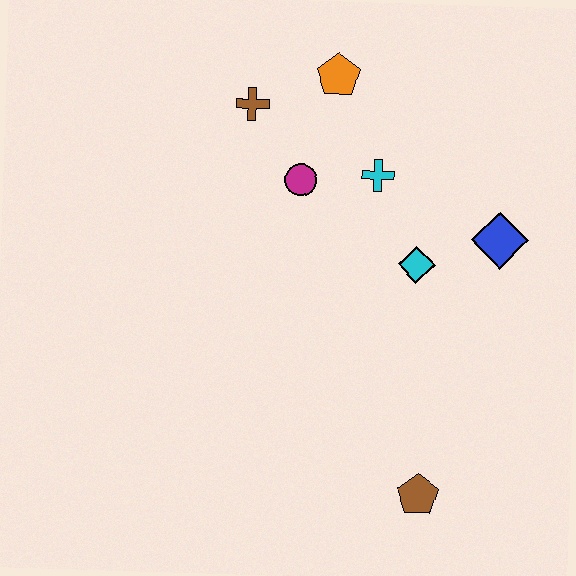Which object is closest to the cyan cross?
The magenta circle is closest to the cyan cross.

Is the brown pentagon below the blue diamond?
Yes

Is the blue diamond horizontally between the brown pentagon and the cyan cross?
No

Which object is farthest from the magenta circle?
The brown pentagon is farthest from the magenta circle.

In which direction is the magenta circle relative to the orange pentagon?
The magenta circle is below the orange pentagon.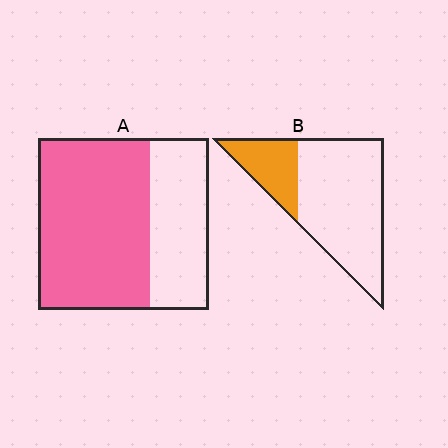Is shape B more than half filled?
No.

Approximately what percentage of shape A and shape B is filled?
A is approximately 65% and B is approximately 25%.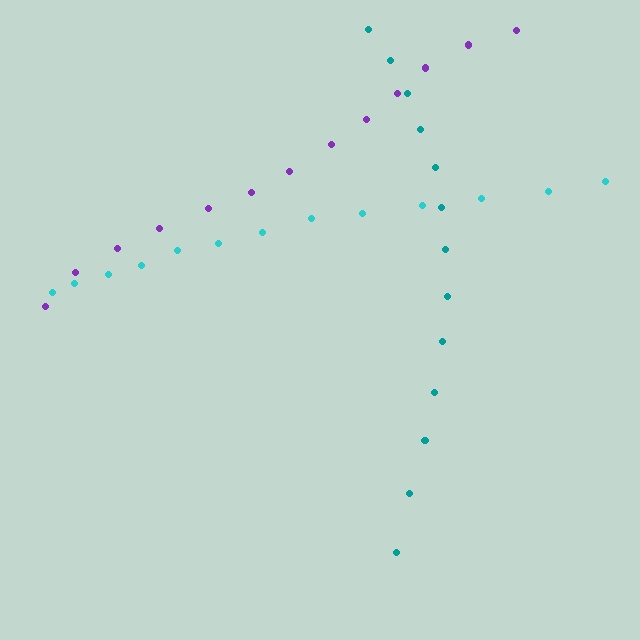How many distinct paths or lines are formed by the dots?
There are 3 distinct paths.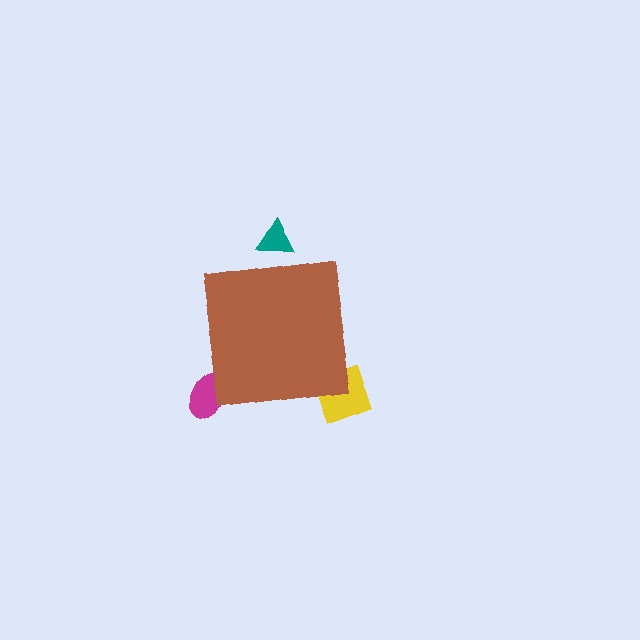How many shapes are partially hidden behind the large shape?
3 shapes are partially hidden.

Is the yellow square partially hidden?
Yes, the yellow square is partially hidden behind the brown square.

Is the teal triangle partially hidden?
Yes, the teal triangle is partially hidden behind the brown square.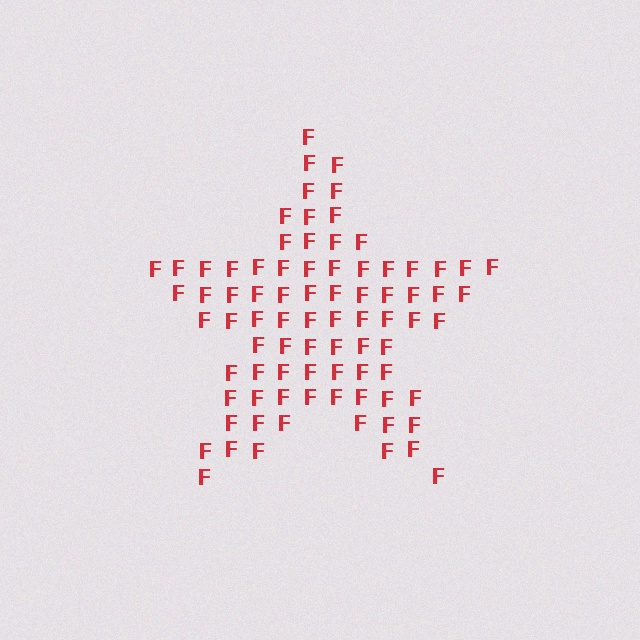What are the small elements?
The small elements are letter F's.